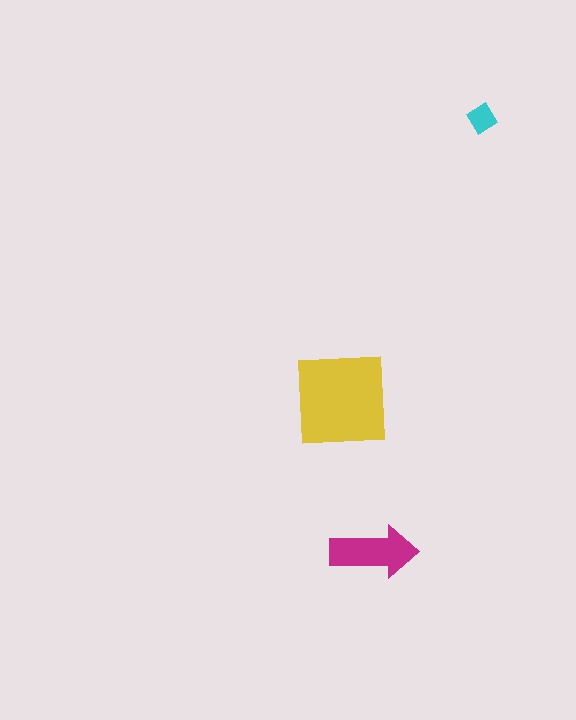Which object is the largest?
The yellow square.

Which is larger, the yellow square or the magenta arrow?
The yellow square.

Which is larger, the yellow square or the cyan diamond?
The yellow square.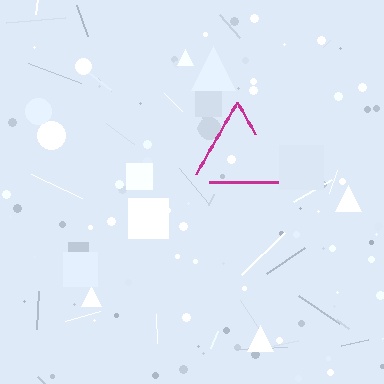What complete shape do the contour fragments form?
The contour fragments form a triangle.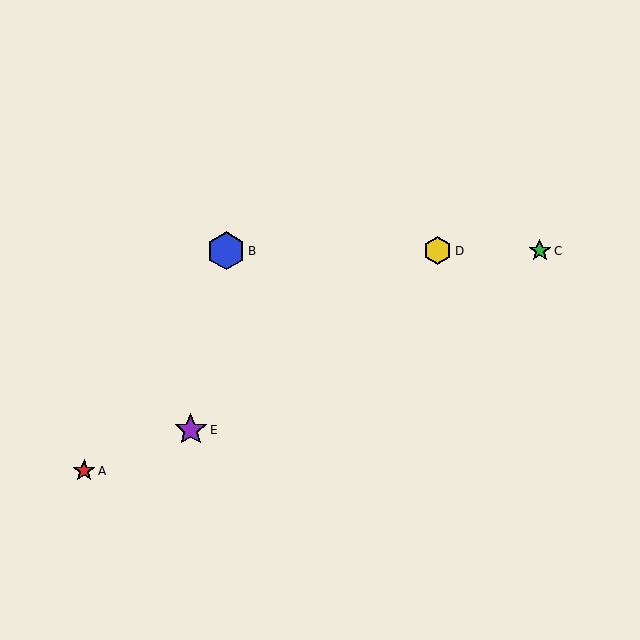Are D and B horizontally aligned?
Yes, both are at y≈251.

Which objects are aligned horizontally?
Objects B, C, D are aligned horizontally.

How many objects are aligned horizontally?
3 objects (B, C, D) are aligned horizontally.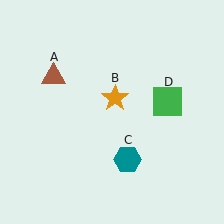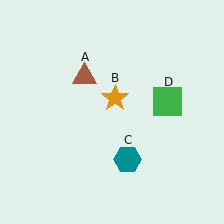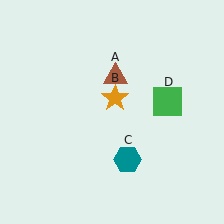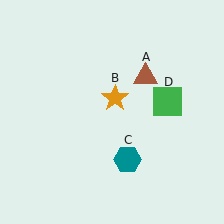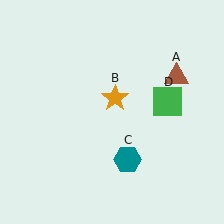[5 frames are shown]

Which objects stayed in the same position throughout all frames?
Orange star (object B) and teal hexagon (object C) and green square (object D) remained stationary.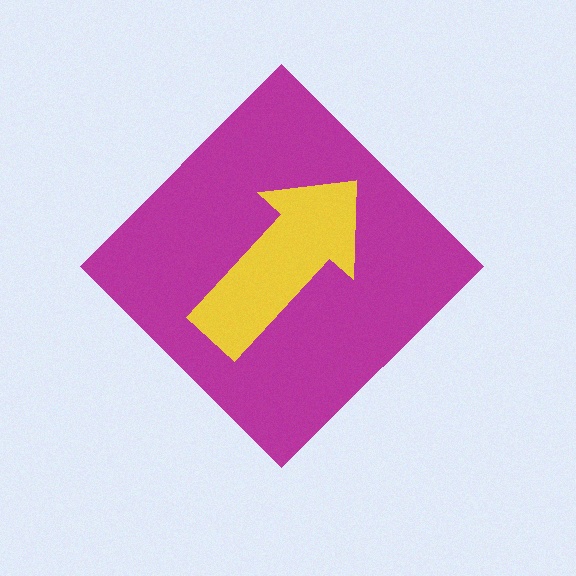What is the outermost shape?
The magenta diamond.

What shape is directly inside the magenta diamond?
The yellow arrow.